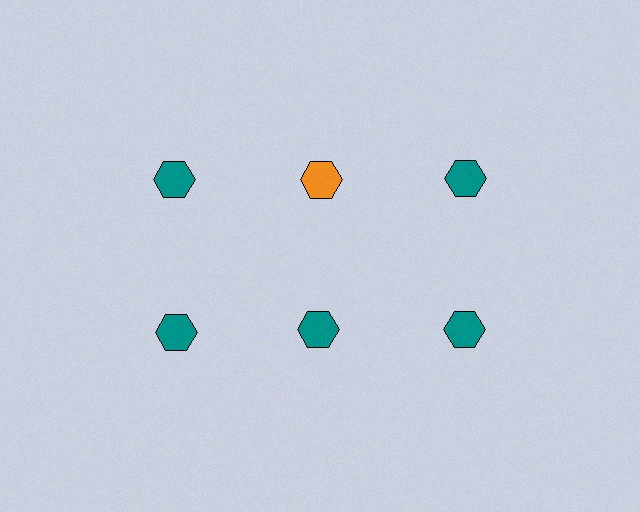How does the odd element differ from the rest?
It has a different color: orange instead of teal.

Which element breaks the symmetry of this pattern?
The orange hexagon in the top row, second from left column breaks the symmetry. All other shapes are teal hexagons.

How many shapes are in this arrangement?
There are 6 shapes arranged in a grid pattern.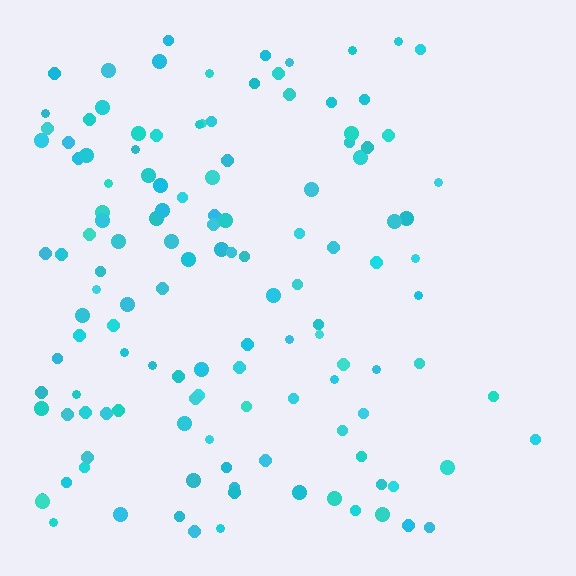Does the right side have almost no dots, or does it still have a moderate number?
Still a moderate number, just noticeably fewer than the left.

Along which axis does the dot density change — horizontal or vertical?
Horizontal.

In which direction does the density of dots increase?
From right to left, with the left side densest.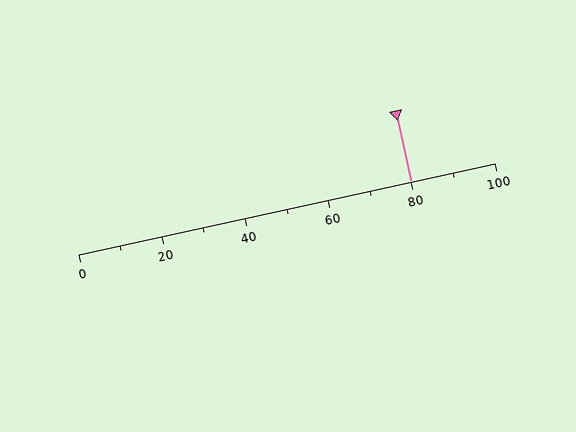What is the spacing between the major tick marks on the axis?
The major ticks are spaced 20 apart.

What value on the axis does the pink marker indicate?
The marker indicates approximately 80.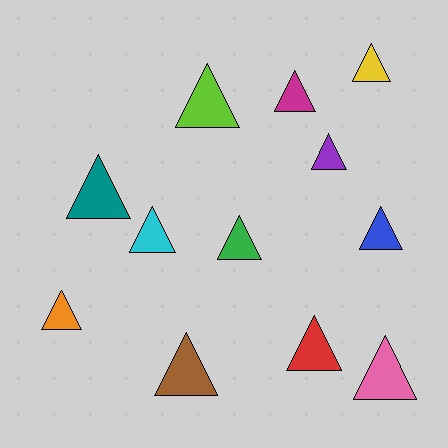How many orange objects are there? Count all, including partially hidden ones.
There is 1 orange object.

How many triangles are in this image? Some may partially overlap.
There are 12 triangles.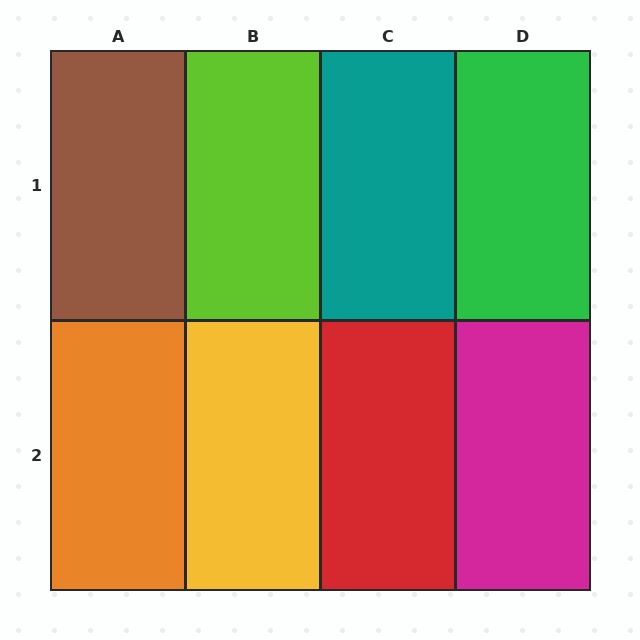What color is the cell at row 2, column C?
Red.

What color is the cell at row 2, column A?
Orange.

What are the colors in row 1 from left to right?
Brown, lime, teal, green.